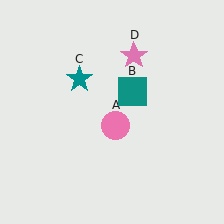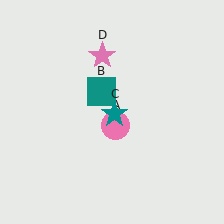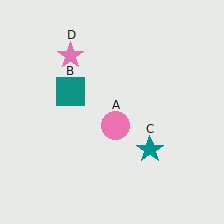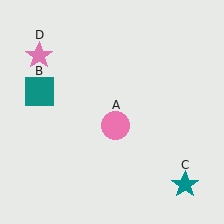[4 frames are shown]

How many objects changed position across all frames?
3 objects changed position: teal square (object B), teal star (object C), pink star (object D).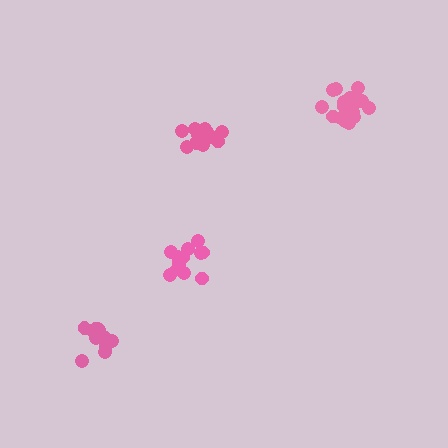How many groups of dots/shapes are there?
There are 4 groups.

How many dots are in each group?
Group 1: 16 dots, Group 2: 14 dots, Group 3: 15 dots, Group 4: 13 dots (58 total).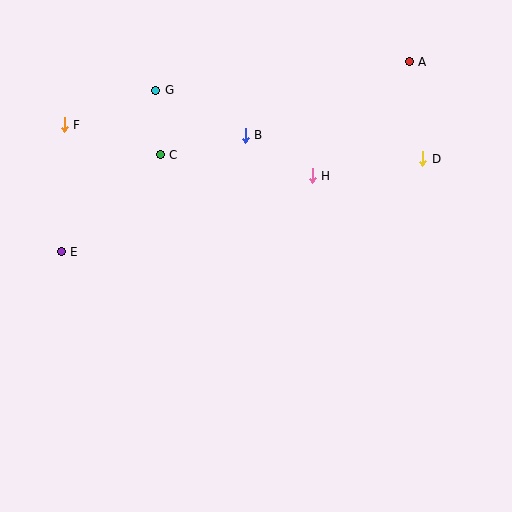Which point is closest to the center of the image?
Point H at (312, 176) is closest to the center.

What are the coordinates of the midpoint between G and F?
The midpoint between G and F is at (110, 107).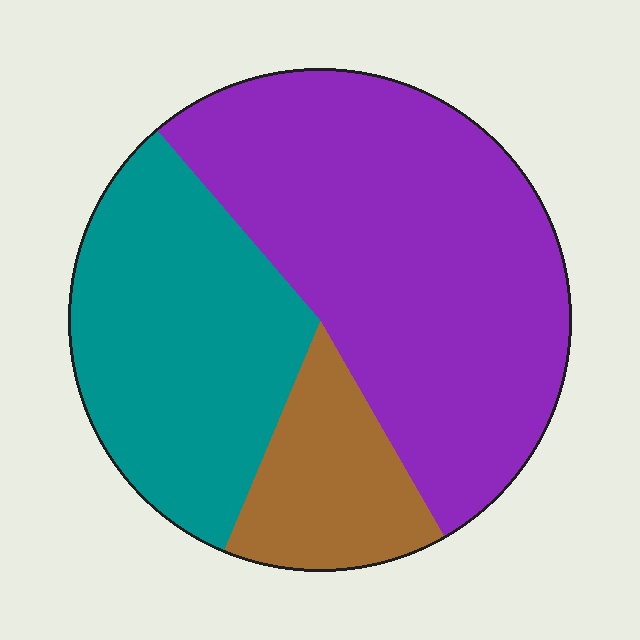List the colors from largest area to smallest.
From largest to smallest: purple, teal, brown.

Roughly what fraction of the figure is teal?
Teal covers 32% of the figure.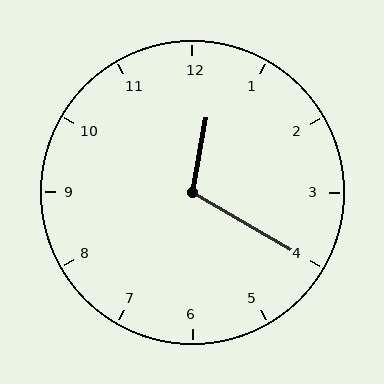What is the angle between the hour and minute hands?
Approximately 110 degrees.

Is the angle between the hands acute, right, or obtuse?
It is obtuse.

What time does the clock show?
12:20.